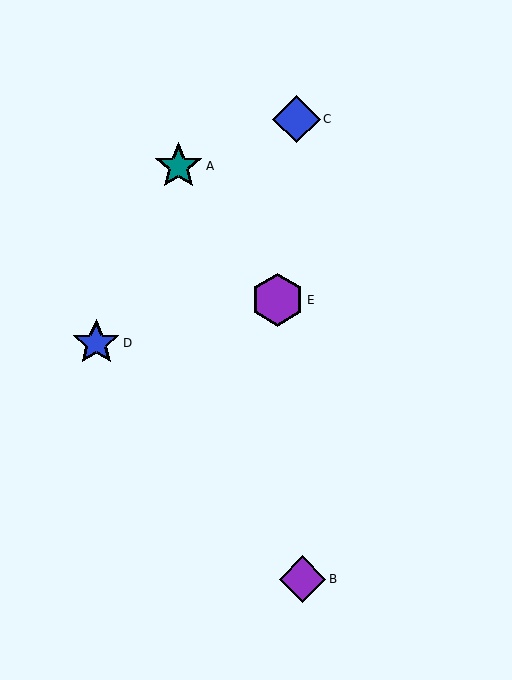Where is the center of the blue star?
The center of the blue star is at (96, 343).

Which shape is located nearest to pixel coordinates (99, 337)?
The blue star (labeled D) at (96, 343) is nearest to that location.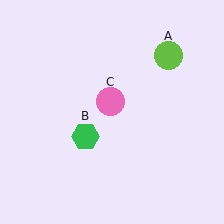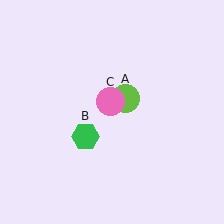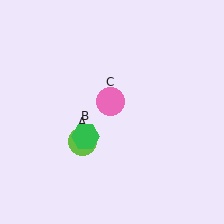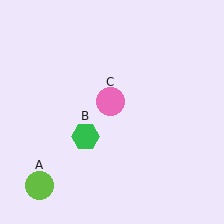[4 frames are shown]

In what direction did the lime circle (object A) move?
The lime circle (object A) moved down and to the left.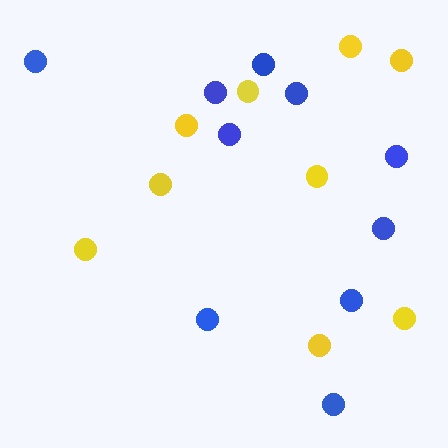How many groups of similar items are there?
There are 2 groups: one group of yellow circles (9) and one group of blue circles (10).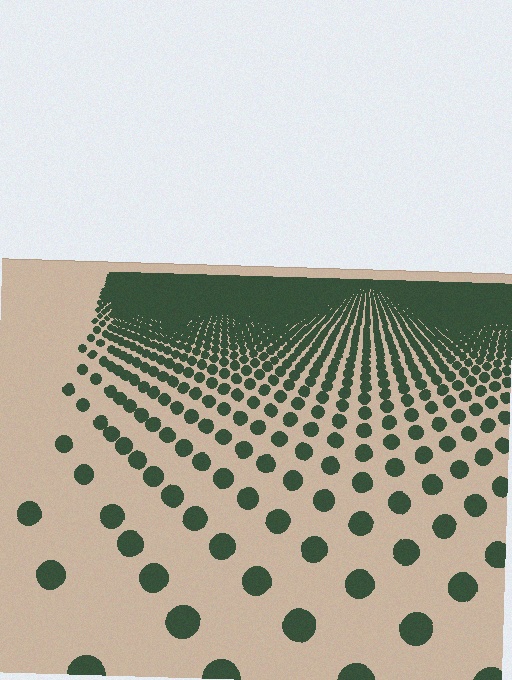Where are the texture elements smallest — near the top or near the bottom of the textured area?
Near the top.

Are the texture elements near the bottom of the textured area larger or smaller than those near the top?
Larger. Near the bottom, elements are closer to the viewer and appear at a bigger on-screen size.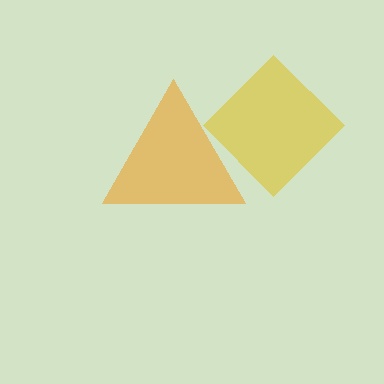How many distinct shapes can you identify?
There are 2 distinct shapes: a yellow diamond, an orange triangle.